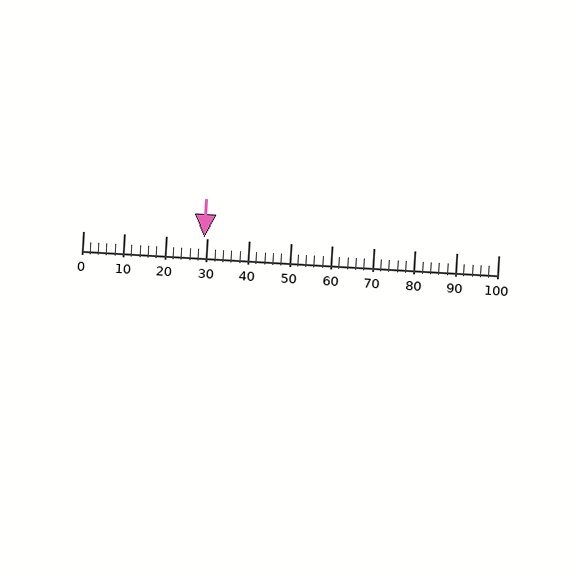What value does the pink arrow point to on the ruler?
The pink arrow points to approximately 29.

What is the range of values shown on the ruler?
The ruler shows values from 0 to 100.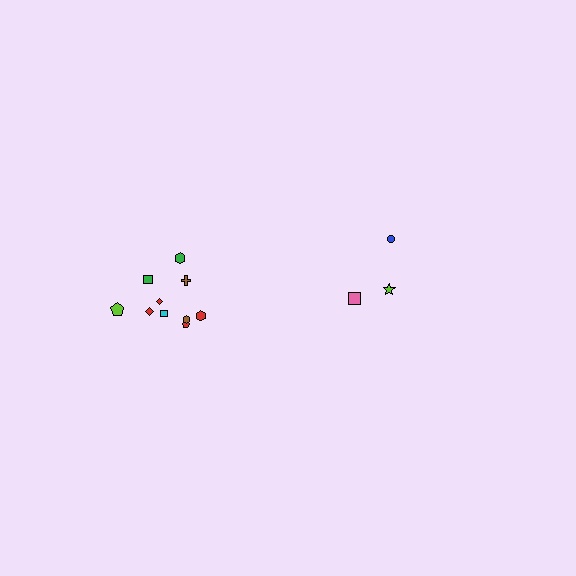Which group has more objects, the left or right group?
The left group.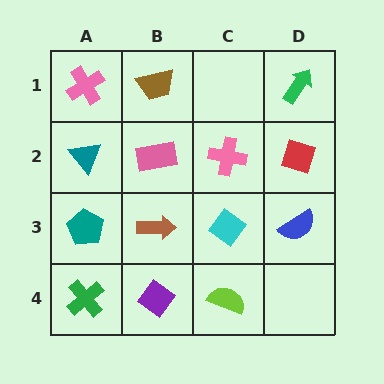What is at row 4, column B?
A purple diamond.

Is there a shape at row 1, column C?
No, that cell is empty.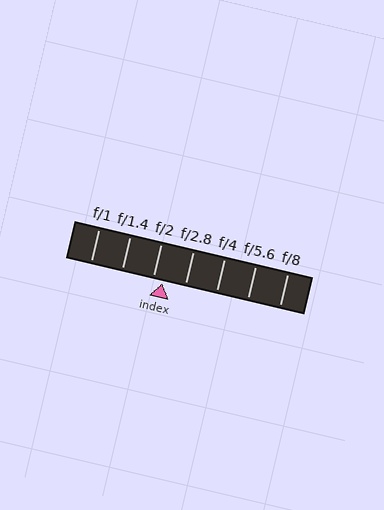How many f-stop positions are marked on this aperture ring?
There are 7 f-stop positions marked.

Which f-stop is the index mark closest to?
The index mark is closest to f/2.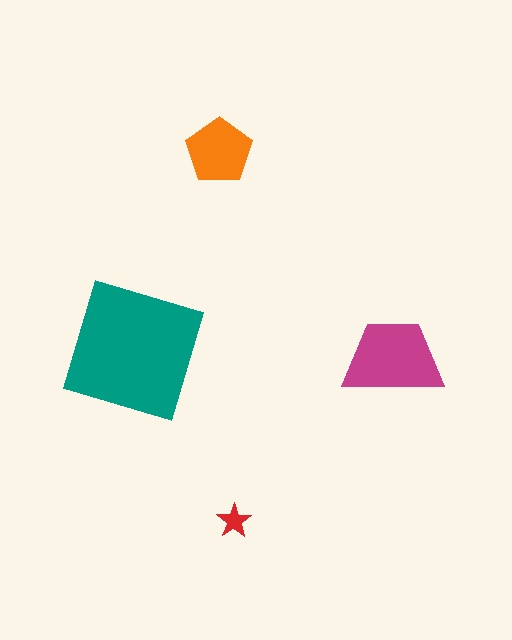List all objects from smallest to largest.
The red star, the orange pentagon, the magenta trapezoid, the teal square.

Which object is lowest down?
The red star is bottommost.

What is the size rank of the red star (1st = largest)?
4th.